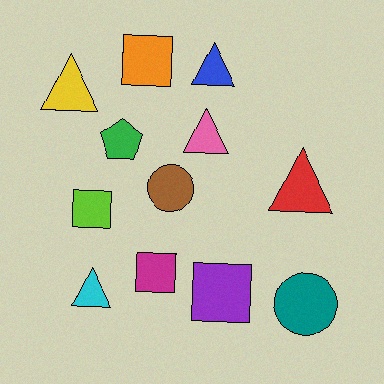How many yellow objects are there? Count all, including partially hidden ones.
There is 1 yellow object.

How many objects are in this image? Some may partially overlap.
There are 12 objects.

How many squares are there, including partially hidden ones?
There are 4 squares.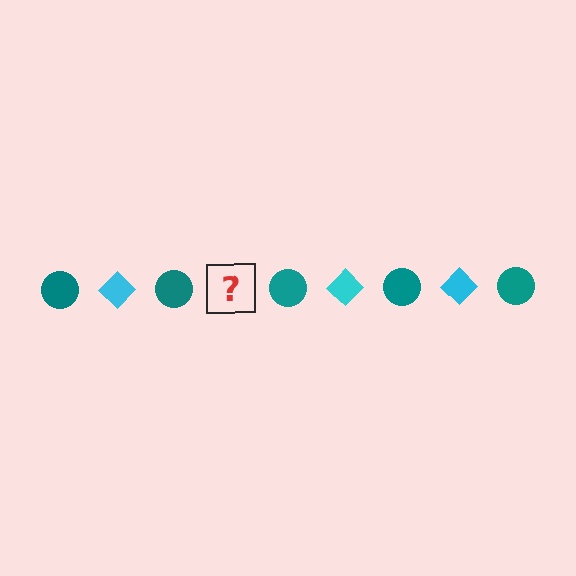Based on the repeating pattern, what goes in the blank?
The blank should be a cyan diamond.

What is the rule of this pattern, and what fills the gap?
The rule is that the pattern alternates between teal circle and cyan diamond. The gap should be filled with a cyan diamond.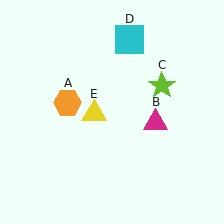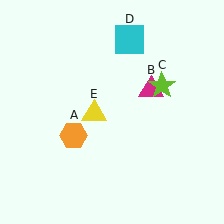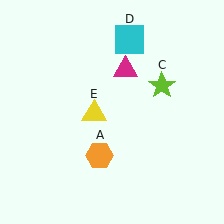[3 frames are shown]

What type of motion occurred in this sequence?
The orange hexagon (object A), magenta triangle (object B) rotated counterclockwise around the center of the scene.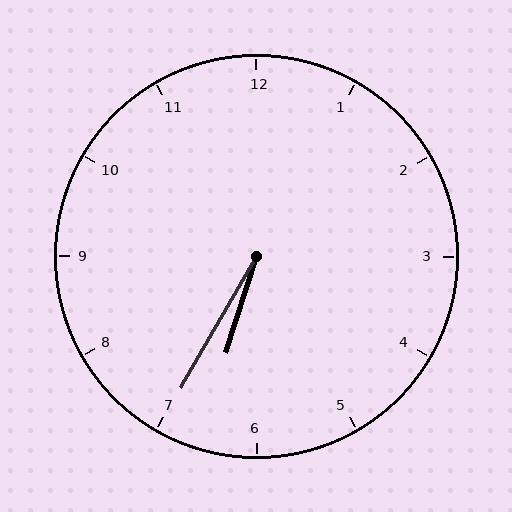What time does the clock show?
6:35.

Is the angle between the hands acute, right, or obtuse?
It is acute.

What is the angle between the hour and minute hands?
Approximately 12 degrees.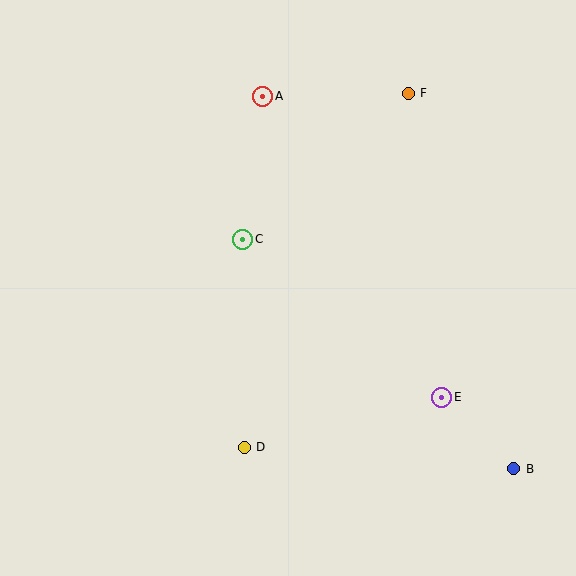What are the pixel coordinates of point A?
Point A is at (263, 96).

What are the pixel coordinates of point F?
Point F is at (408, 93).